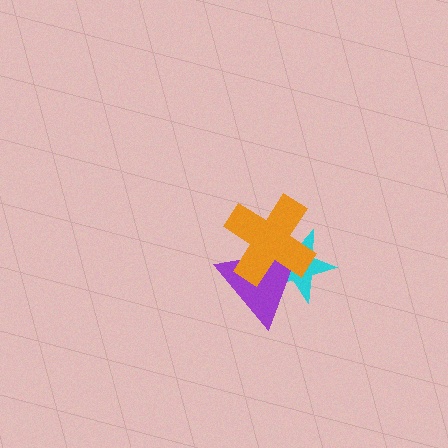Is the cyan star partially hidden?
Yes, it is partially covered by another shape.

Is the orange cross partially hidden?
No, no other shape covers it.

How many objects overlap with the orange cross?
2 objects overlap with the orange cross.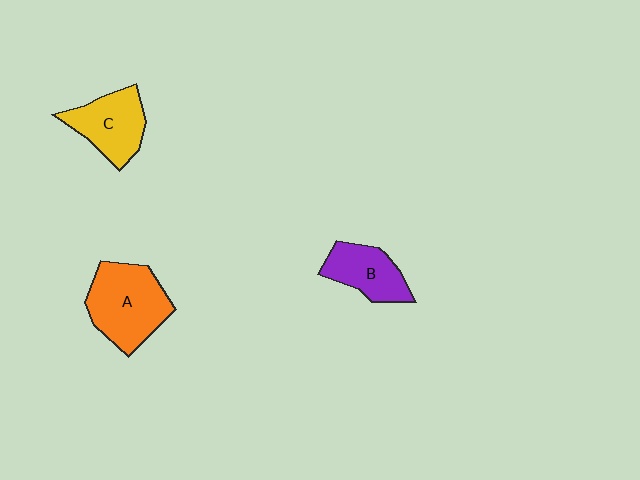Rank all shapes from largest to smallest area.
From largest to smallest: A (orange), C (yellow), B (purple).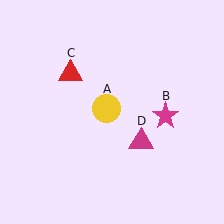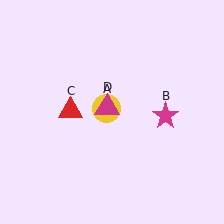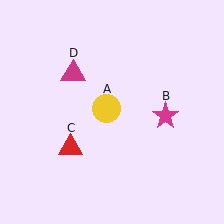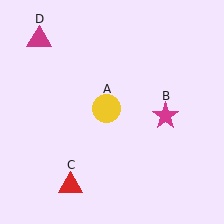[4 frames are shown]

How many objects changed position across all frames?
2 objects changed position: red triangle (object C), magenta triangle (object D).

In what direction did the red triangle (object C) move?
The red triangle (object C) moved down.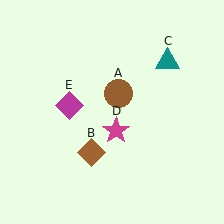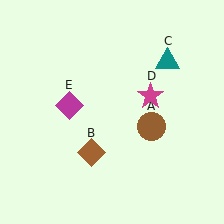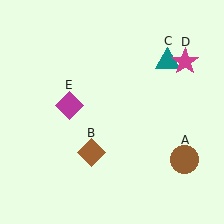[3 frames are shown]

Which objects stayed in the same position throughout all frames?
Brown diamond (object B) and teal triangle (object C) and magenta diamond (object E) remained stationary.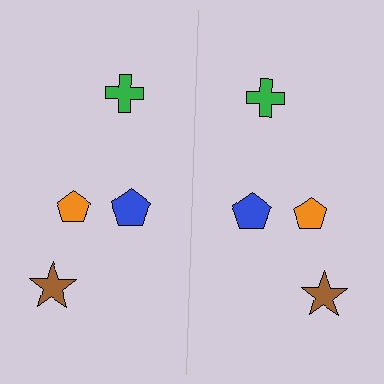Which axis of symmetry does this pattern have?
The pattern has a vertical axis of symmetry running through the center of the image.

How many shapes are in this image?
There are 8 shapes in this image.